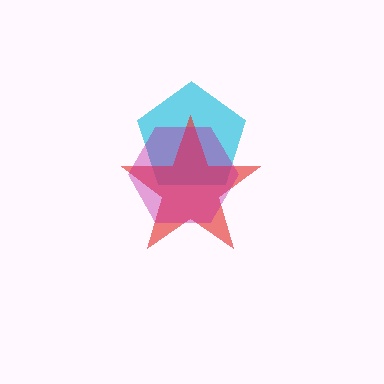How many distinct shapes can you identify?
There are 3 distinct shapes: a cyan pentagon, a red star, a magenta hexagon.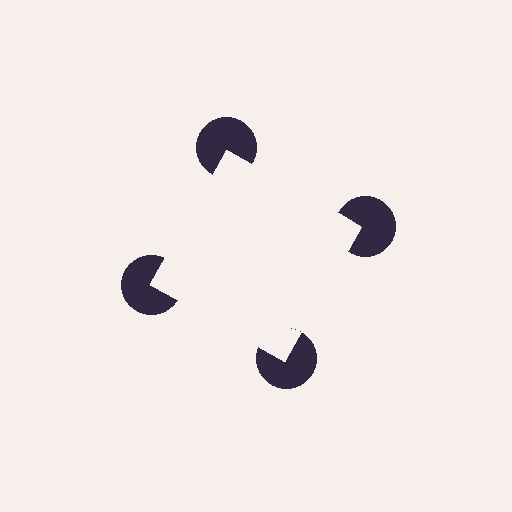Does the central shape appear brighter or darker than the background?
It typically appears slightly brighter than the background, even though no actual brightness change is drawn.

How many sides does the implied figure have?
4 sides.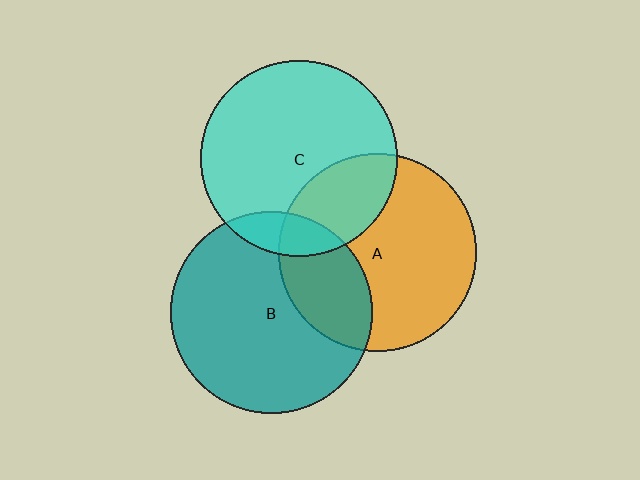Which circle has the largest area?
Circle B (teal).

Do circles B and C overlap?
Yes.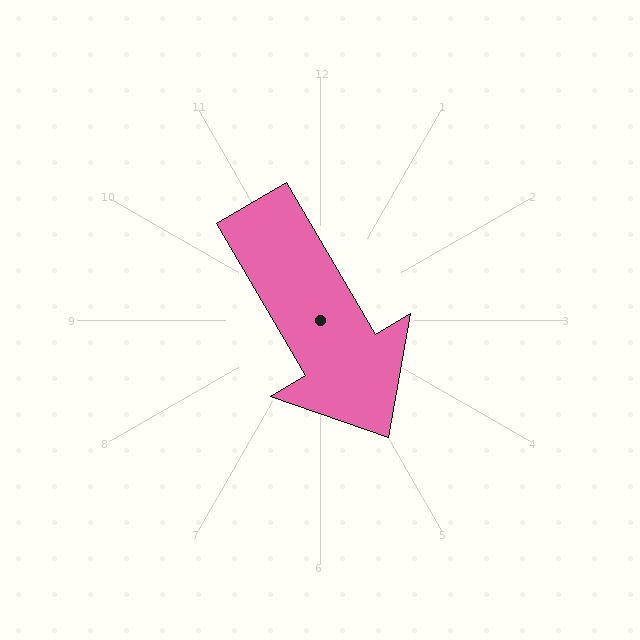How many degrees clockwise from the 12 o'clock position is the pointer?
Approximately 150 degrees.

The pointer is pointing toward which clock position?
Roughly 5 o'clock.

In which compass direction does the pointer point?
Southeast.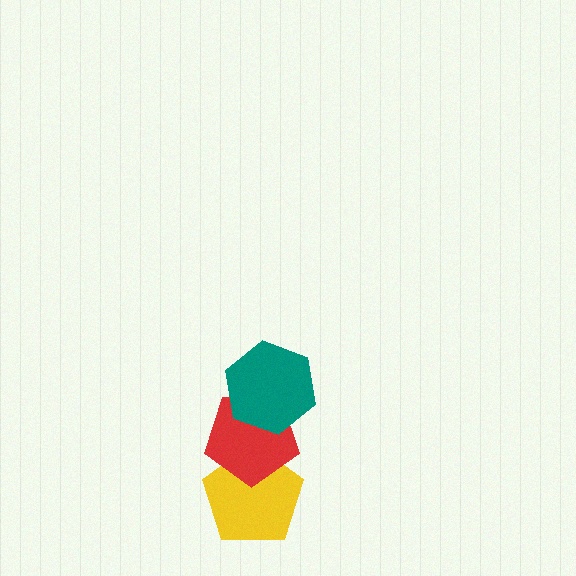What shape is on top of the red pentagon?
The teal hexagon is on top of the red pentagon.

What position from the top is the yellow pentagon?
The yellow pentagon is 3rd from the top.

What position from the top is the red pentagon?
The red pentagon is 2nd from the top.